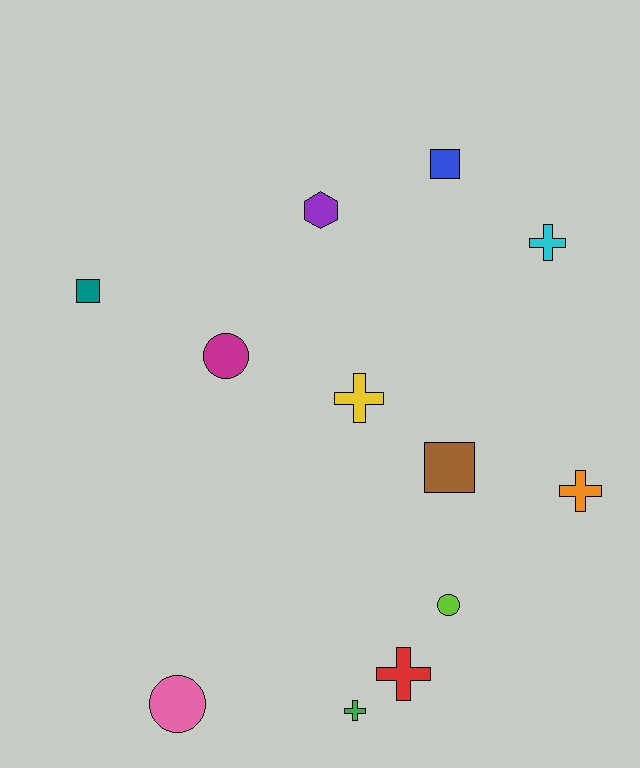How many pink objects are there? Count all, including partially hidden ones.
There is 1 pink object.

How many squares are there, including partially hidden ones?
There are 3 squares.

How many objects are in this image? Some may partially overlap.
There are 12 objects.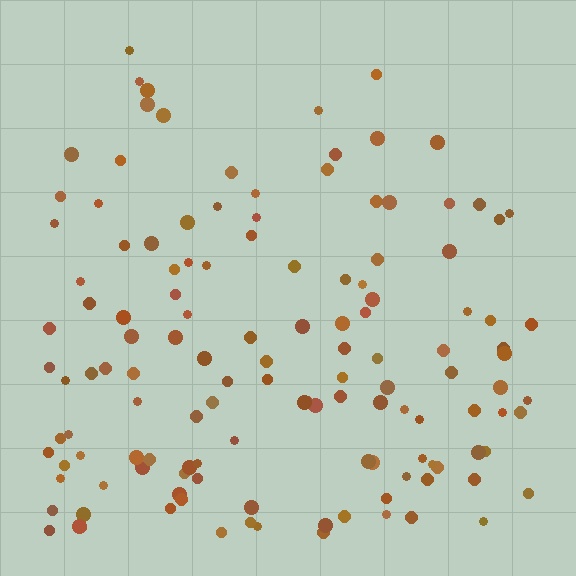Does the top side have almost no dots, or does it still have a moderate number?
Still a moderate number, just noticeably fewer than the bottom.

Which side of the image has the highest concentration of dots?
The bottom.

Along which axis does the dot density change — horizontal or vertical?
Vertical.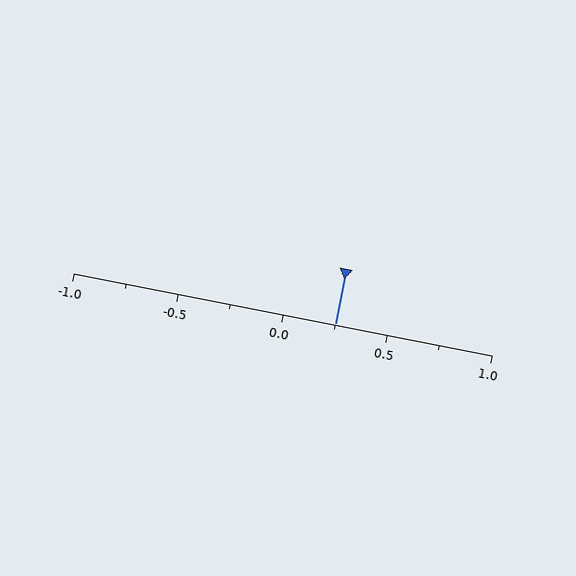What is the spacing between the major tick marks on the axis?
The major ticks are spaced 0.5 apart.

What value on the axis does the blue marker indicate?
The marker indicates approximately 0.25.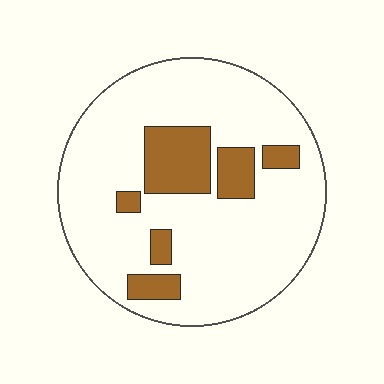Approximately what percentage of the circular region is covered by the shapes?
Approximately 20%.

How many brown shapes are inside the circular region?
6.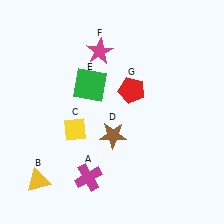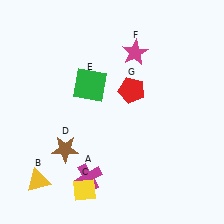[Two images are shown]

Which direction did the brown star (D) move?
The brown star (D) moved left.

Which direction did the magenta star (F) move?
The magenta star (F) moved right.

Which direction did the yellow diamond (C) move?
The yellow diamond (C) moved down.